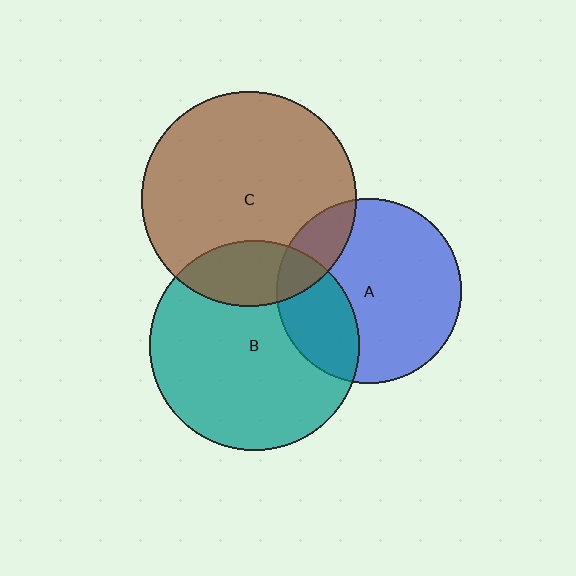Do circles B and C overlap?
Yes.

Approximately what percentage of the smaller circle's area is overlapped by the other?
Approximately 20%.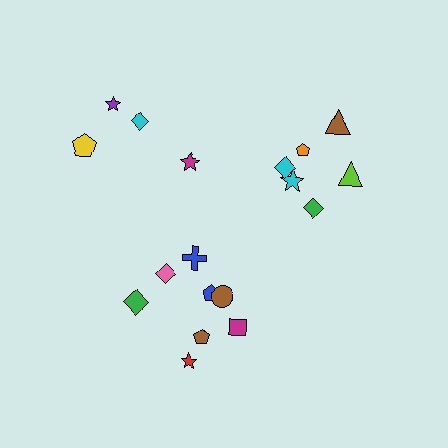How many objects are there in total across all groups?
There are 19 objects.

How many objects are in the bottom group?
There are 8 objects.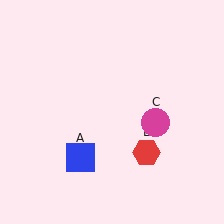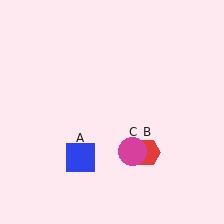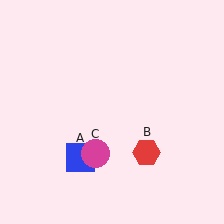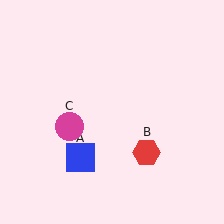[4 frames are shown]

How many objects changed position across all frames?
1 object changed position: magenta circle (object C).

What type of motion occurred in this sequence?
The magenta circle (object C) rotated clockwise around the center of the scene.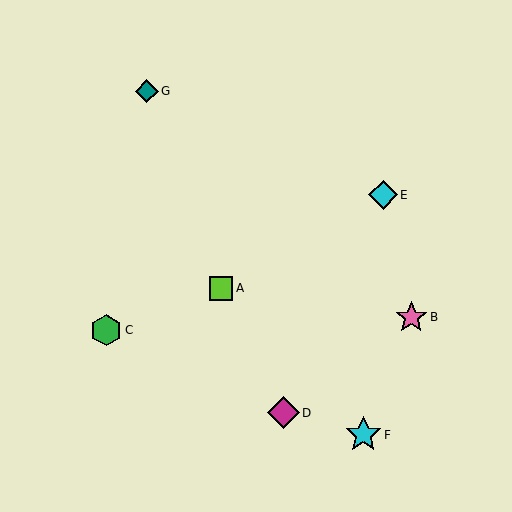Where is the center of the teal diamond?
The center of the teal diamond is at (147, 91).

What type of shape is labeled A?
Shape A is a lime square.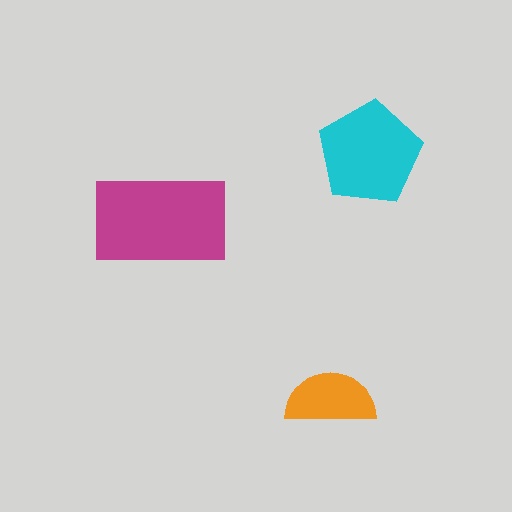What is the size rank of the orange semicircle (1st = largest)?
3rd.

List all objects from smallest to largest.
The orange semicircle, the cyan pentagon, the magenta rectangle.